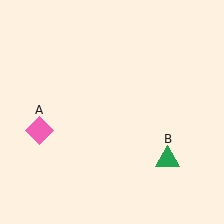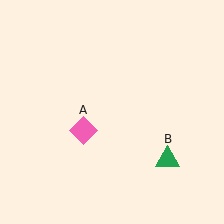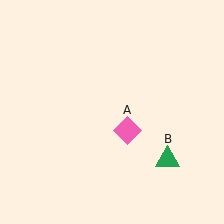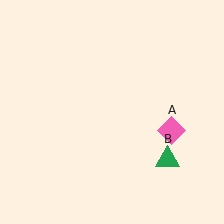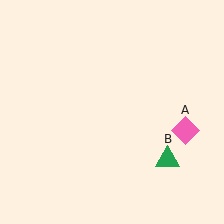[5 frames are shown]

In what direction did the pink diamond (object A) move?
The pink diamond (object A) moved right.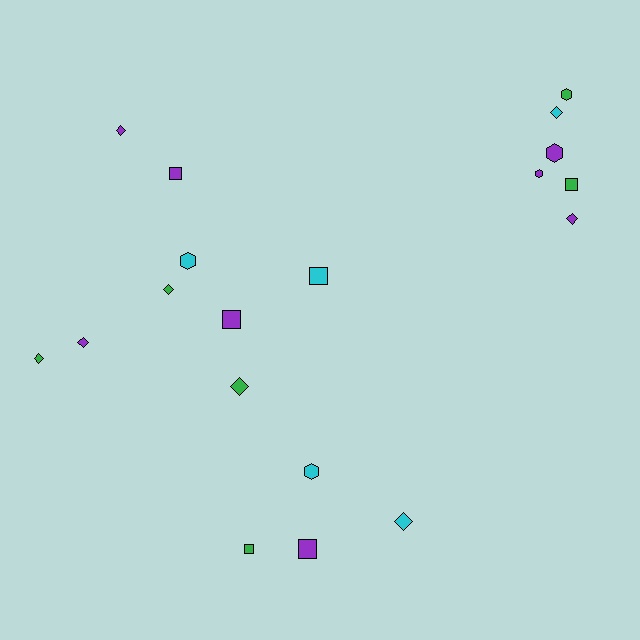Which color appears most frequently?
Purple, with 8 objects.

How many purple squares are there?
There are 3 purple squares.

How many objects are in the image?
There are 19 objects.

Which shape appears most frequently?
Diamond, with 8 objects.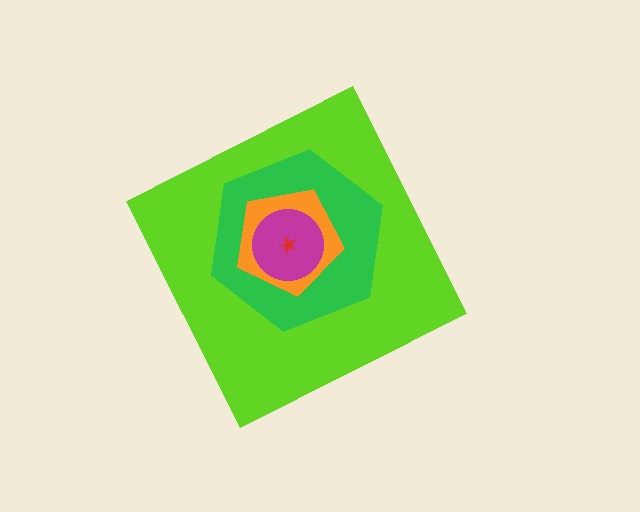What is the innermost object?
The red star.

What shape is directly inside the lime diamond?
The green hexagon.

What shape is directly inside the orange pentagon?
The magenta circle.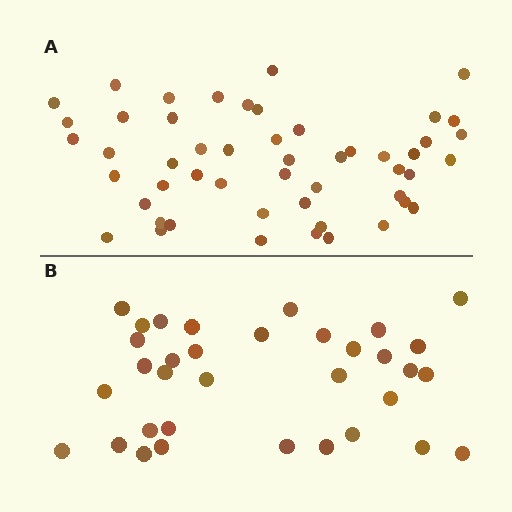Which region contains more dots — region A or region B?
Region A (the top region) has more dots.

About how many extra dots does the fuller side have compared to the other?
Region A has approximately 15 more dots than region B.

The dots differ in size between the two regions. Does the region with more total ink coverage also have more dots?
No. Region B has more total ink coverage because its dots are larger, but region A actually contains more individual dots. Total area can be misleading — the number of items is what matters here.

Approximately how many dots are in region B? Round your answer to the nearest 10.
About 30 dots. (The exact count is 34, which rounds to 30.)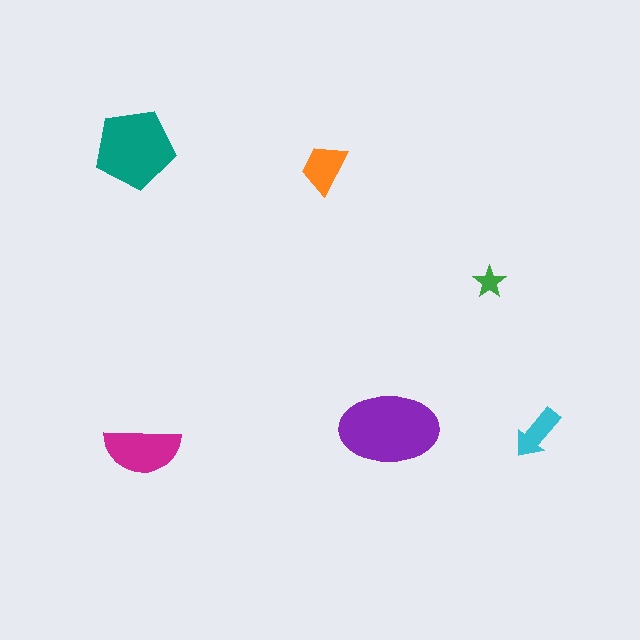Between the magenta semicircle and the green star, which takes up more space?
The magenta semicircle.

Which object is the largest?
The purple ellipse.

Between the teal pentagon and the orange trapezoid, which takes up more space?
The teal pentagon.